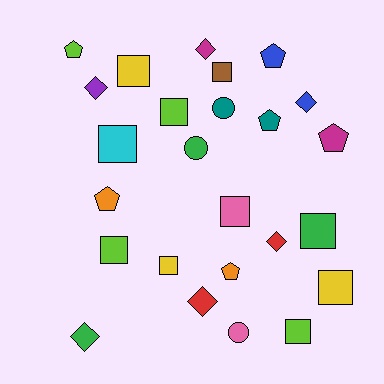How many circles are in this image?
There are 3 circles.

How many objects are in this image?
There are 25 objects.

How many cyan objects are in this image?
There is 1 cyan object.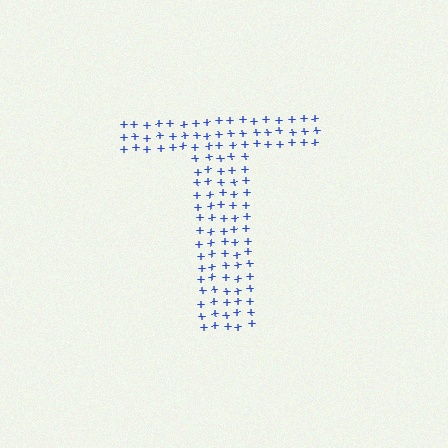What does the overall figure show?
The overall figure shows the letter T.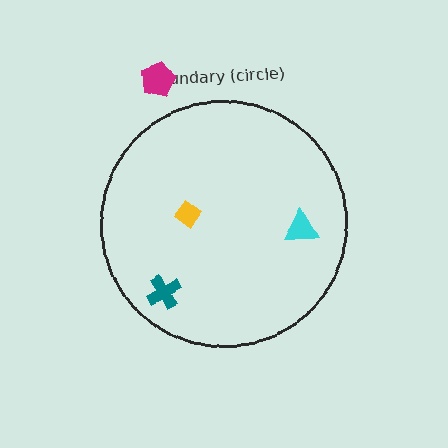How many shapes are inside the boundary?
3 inside, 1 outside.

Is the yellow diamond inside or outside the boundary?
Inside.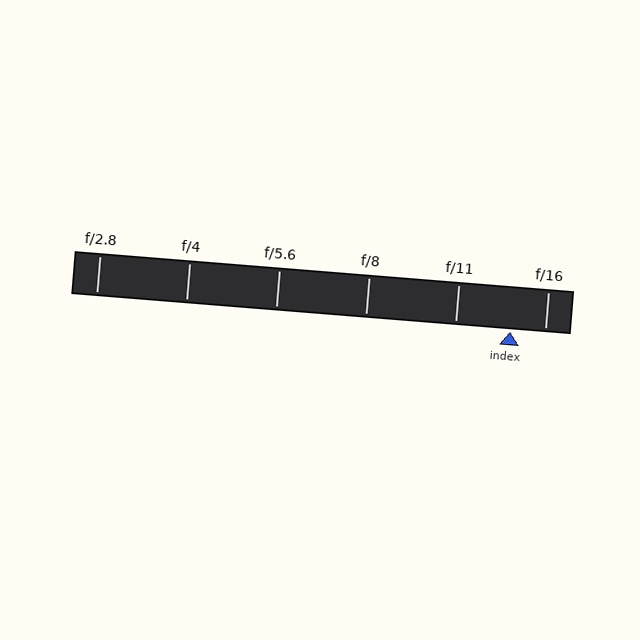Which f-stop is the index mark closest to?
The index mark is closest to f/16.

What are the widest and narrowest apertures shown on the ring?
The widest aperture shown is f/2.8 and the narrowest is f/16.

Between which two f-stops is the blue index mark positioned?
The index mark is between f/11 and f/16.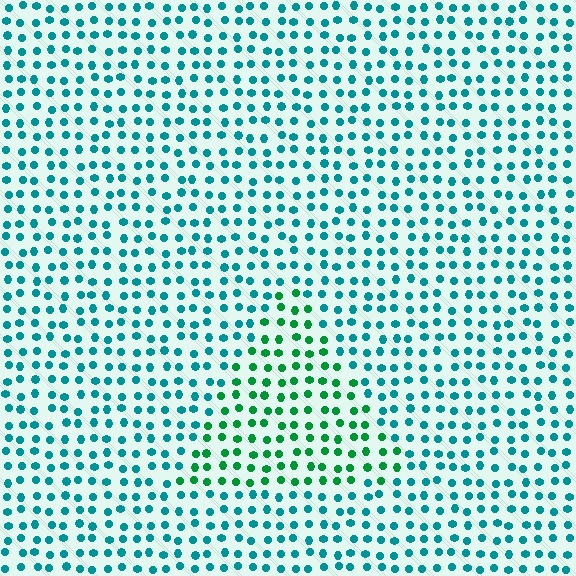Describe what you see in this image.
The image is filled with small teal elements in a uniform arrangement. A triangle-shaped region is visible where the elements are tinted to a slightly different hue, forming a subtle color boundary.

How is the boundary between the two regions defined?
The boundary is defined purely by a slight shift in hue (about 40 degrees). Spacing, size, and orientation are identical on both sides.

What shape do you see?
I see a triangle.